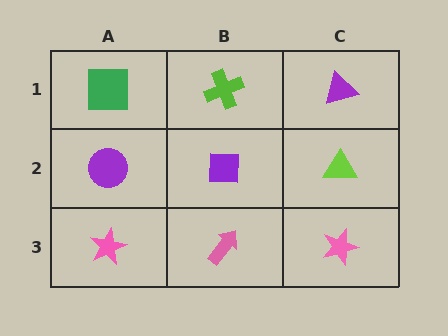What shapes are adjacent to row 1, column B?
A purple square (row 2, column B), a green square (row 1, column A), a purple triangle (row 1, column C).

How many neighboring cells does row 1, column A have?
2.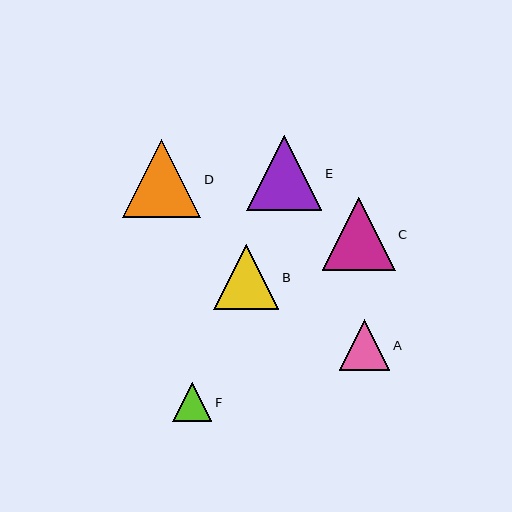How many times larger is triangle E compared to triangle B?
Triangle E is approximately 1.2 times the size of triangle B.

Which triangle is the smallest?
Triangle F is the smallest with a size of approximately 39 pixels.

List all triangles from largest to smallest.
From largest to smallest: D, E, C, B, A, F.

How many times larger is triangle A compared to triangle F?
Triangle A is approximately 1.3 times the size of triangle F.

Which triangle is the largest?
Triangle D is the largest with a size of approximately 78 pixels.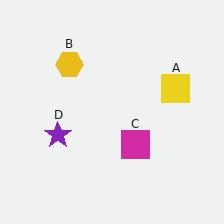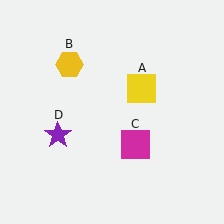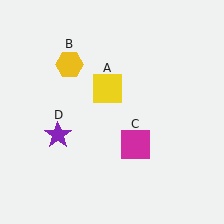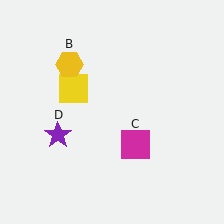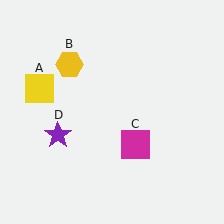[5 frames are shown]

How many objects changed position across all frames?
1 object changed position: yellow square (object A).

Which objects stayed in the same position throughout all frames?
Yellow hexagon (object B) and magenta square (object C) and purple star (object D) remained stationary.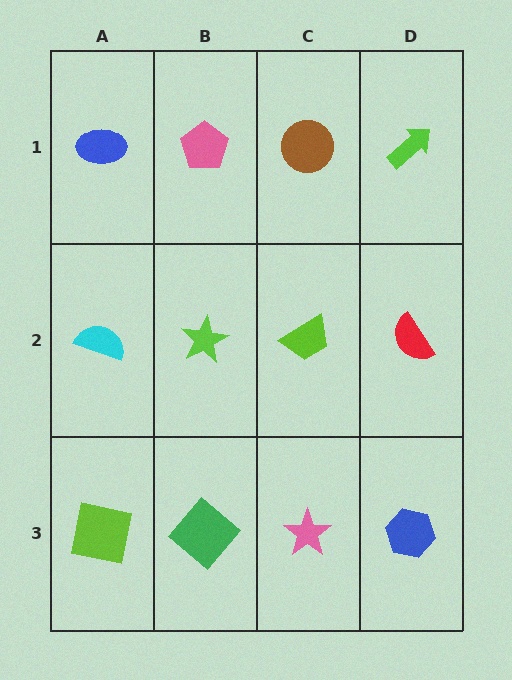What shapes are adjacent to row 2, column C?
A brown circle (row 1, column C), a pink star (row 3, column C), a lime star (row 2, column B), a red semicircle (row 2, column D).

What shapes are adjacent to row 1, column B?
A lime star (row 2, column B), a blue ellipse (row 1, column A), a brown circle (row 1, column C).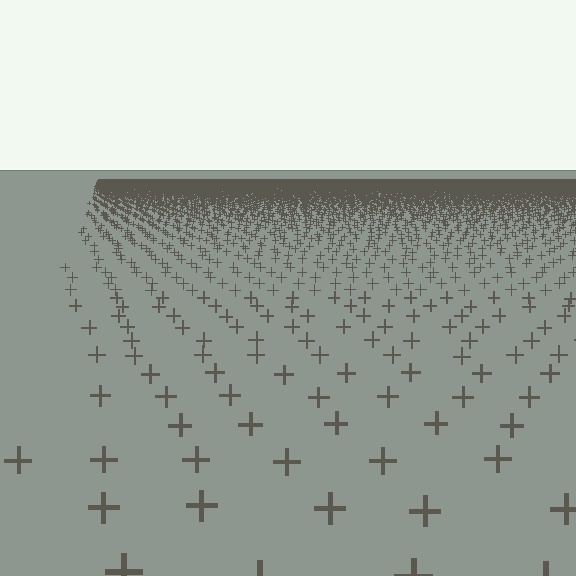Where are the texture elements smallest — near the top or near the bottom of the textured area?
Near the top.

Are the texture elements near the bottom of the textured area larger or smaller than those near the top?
Larger. Near the bottom, elements are closer to the viewer and appear at a bigger on-screen size.